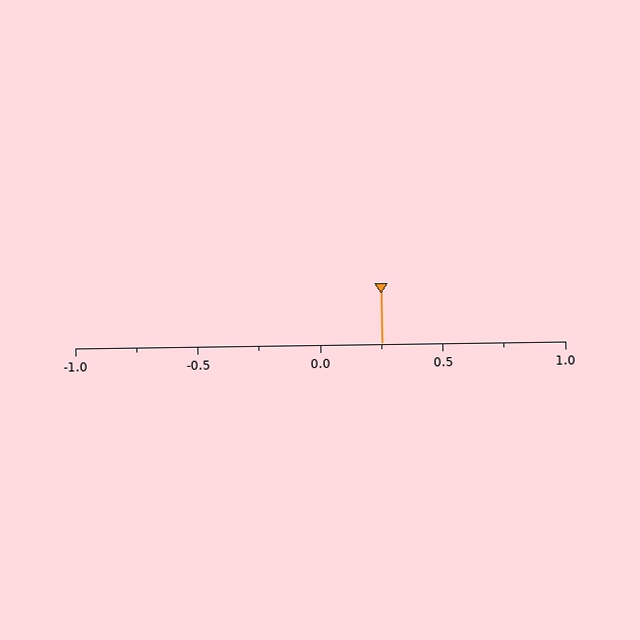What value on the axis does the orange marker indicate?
The marker indicates approximately 0.25.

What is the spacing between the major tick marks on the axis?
The major ticks are spaced 0.5 apart.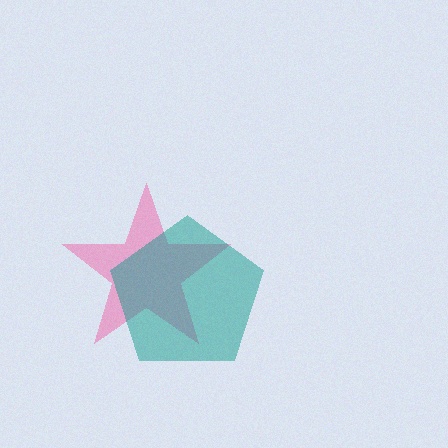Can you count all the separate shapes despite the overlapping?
Yes, there are 2 separate shapes.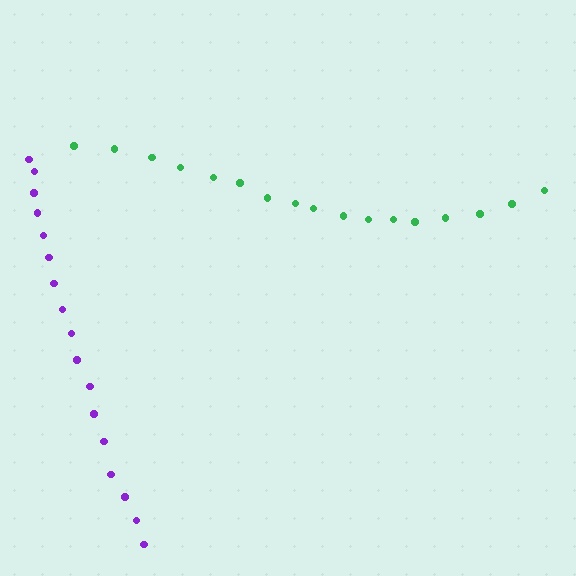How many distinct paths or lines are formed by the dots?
There are 2 distinct paths.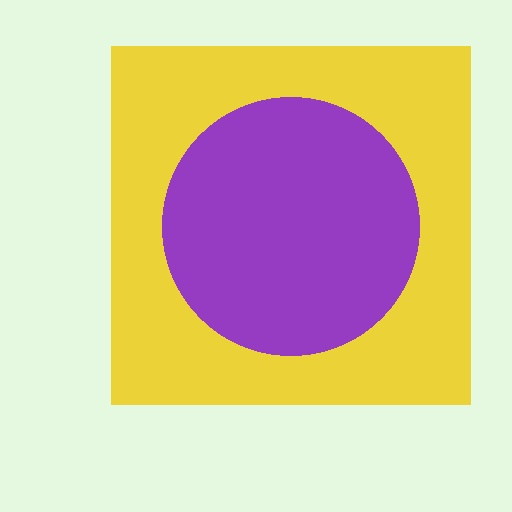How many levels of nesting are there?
2.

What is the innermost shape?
The purple circle.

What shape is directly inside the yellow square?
The purple circle.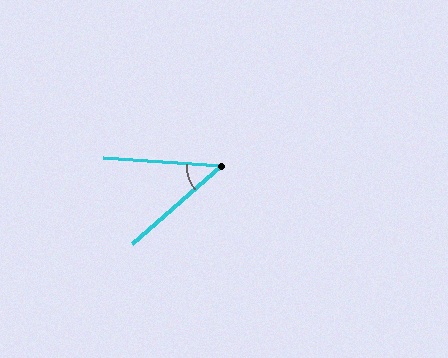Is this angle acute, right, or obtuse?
It is acute.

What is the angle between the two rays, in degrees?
Approximately 45 degrees.